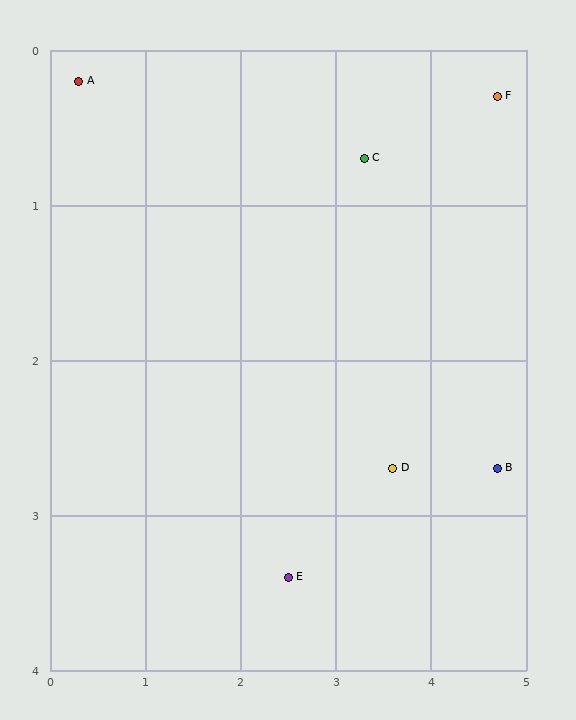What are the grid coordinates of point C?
Point C is at approximately (3.3, 0.7).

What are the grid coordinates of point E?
Point E is at approximately (2.5, 3.4).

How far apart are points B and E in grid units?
Points B and E are about 2.3 grid units apart.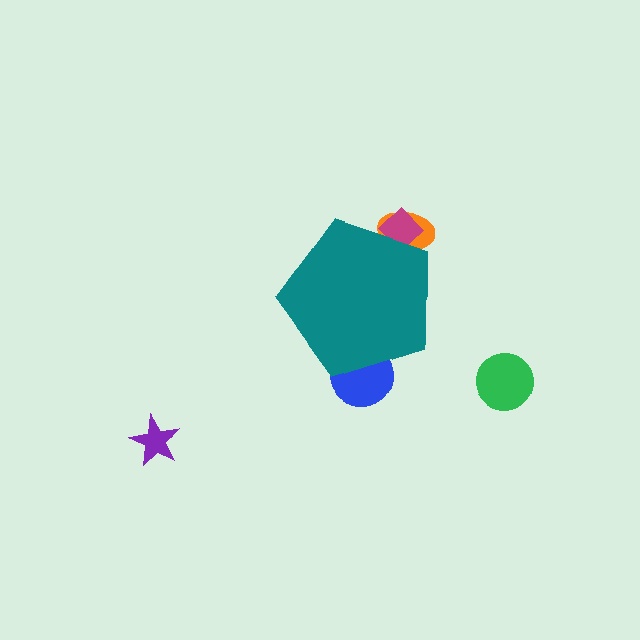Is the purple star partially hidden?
No, the purple star is fully visible.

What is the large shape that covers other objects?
A teal pentagon.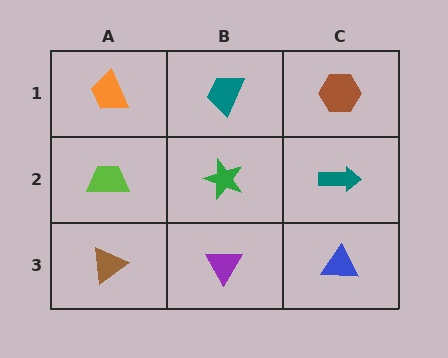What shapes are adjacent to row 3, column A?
A lime trapezoid (row 2, column A), a purple triangle (row 3, column B).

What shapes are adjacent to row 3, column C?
A teal arrow (row 2, column C), a purple triangle (row 3, column B).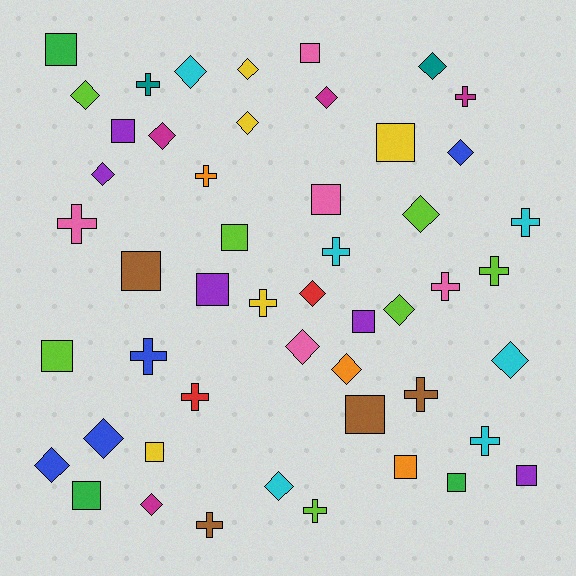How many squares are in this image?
There are 16 squares.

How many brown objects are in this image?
There are 4 brown objects.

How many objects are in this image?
There are 50 objects.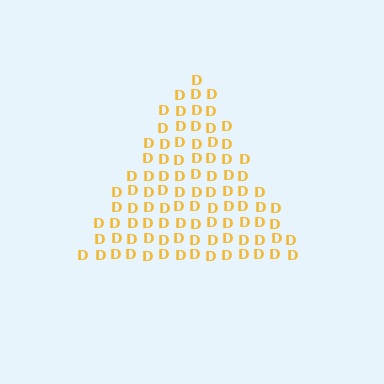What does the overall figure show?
The overall figure shows a triangle.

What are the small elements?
The small elements are letter D's.